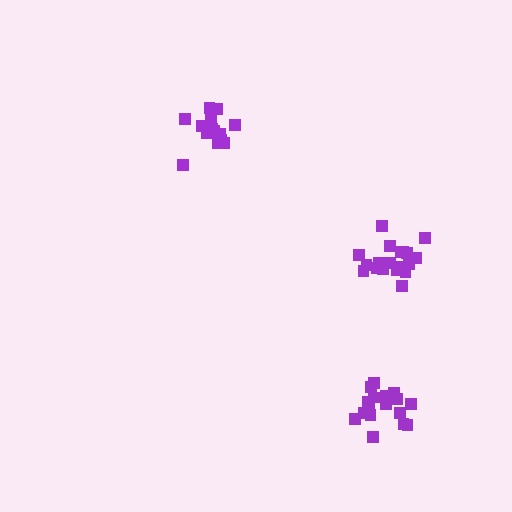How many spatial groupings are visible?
There are 3 spatial groupings.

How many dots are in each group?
Group 1: 17 dots, Group 2: 14 dots, Group 3: 19 dots (50 total).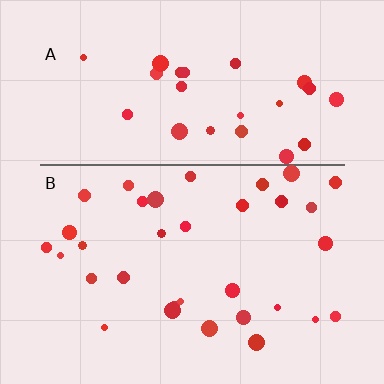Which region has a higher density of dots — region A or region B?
B (the bottom).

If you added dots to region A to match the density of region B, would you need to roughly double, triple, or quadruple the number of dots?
Approximately double.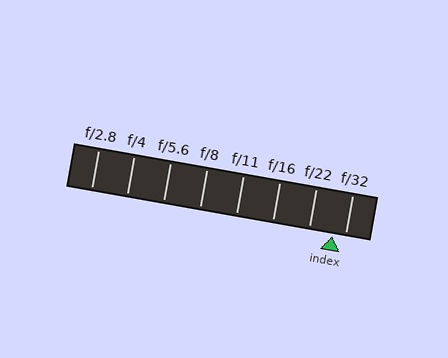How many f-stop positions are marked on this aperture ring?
There are 8 f-stop positions marked.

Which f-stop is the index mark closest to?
The index mark is closest to f/32.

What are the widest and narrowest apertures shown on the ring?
The widest aperture shown is f/2.8 and the narrowest is f/32.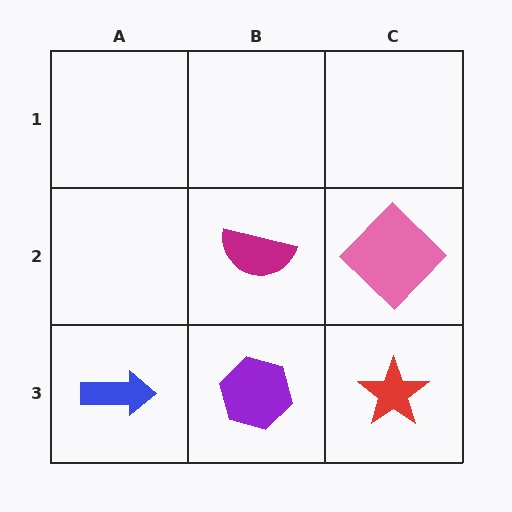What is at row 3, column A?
A blue arrow.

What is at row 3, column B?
A purple hexagon.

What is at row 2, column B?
A magenta semicircle.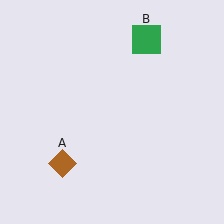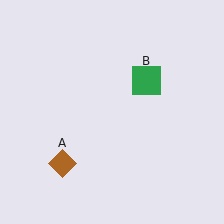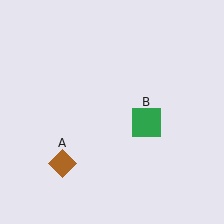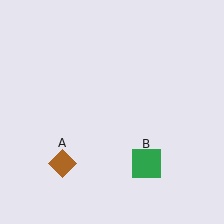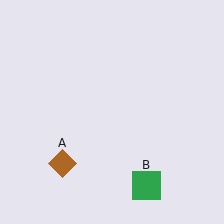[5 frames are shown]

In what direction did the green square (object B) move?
The green square (object B) moved down.